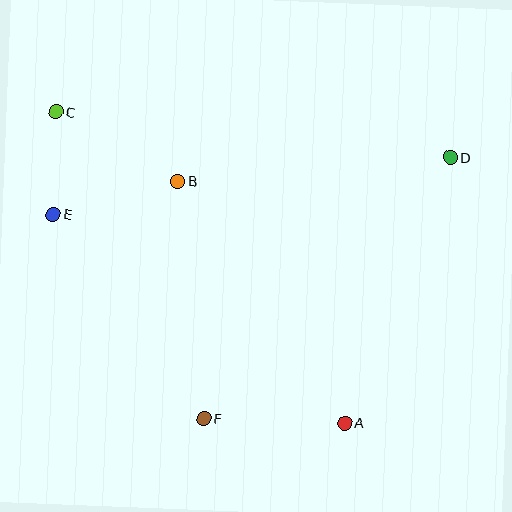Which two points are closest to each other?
Points C and E are closest to each other.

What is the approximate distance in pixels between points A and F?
The distance between A and F is approximately 141 pixels.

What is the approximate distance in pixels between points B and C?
The distance between B and C is approximately 140 pixels.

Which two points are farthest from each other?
Points A and C are farthest from each other.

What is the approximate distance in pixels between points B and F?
The distance between B and F is approximately 239 pixels.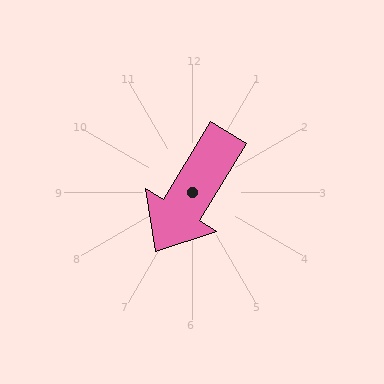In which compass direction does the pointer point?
Southwest.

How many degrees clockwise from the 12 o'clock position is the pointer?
Approximately 211 degrees.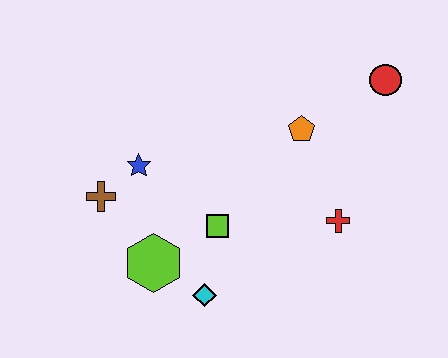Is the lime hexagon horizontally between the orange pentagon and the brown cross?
Yes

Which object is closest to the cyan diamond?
The lime hexagon is closest to the cyan diamond.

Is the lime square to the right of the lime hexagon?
Yes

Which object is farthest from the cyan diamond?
The red circle is farthest from the cyan diamond.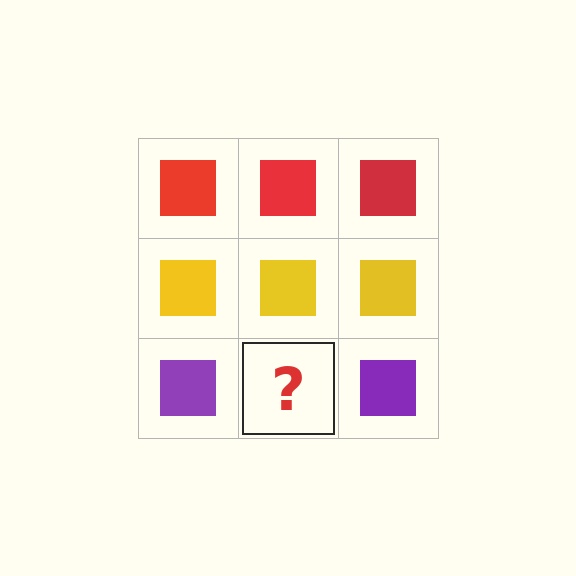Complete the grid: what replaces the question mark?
The question mark should be replaced with a purple square.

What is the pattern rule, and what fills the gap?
The rule is that each row has a consistent color. The gap should be filled with a purple square.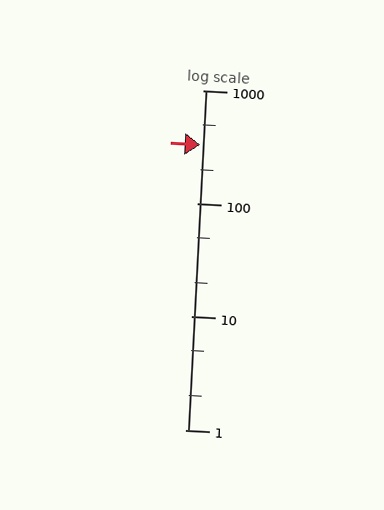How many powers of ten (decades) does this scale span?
The scale spans 3 decades, from 1 to 1000.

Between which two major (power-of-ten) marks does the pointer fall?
The pointer is between 100 and 1000.